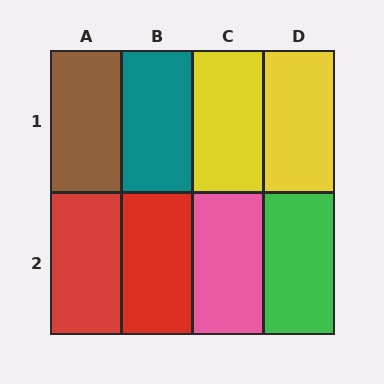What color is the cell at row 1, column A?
Brown.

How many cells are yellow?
2 cells are yellow.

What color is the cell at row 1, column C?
Yellow.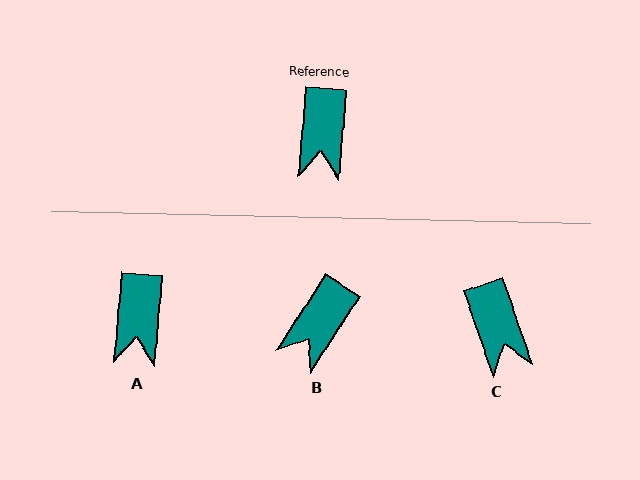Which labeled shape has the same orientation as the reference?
A.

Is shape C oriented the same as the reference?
No, it is off by about 24 degrees.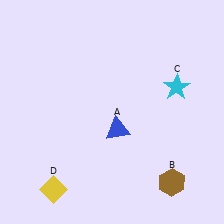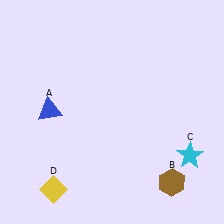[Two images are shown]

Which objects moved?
The objects that moved are: the blue triangle (A), the cyan star (C).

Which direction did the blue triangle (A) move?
The blue triangle (A) moved left.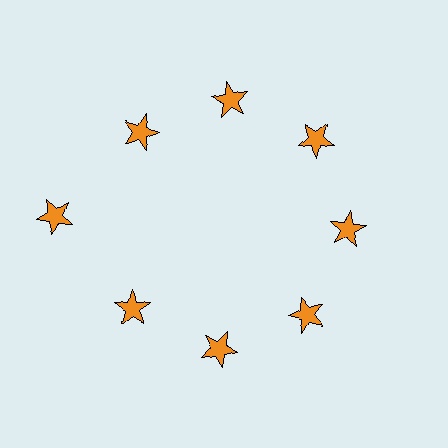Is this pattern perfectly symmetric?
No. The 8 orange stars are arranged in a ring, but one element near the 9 o'clock position is pushed outward from the center, breaking the 8-fold rotational symmetry.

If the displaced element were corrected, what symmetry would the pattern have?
It would have 8-fold rotational symmetry — the pattern would map onto itself every 45 degrees.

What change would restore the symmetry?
The symmetry would be restored by moving it inward, back onto the ring so that all 8 stars sit at equal angles and equal distance from the center.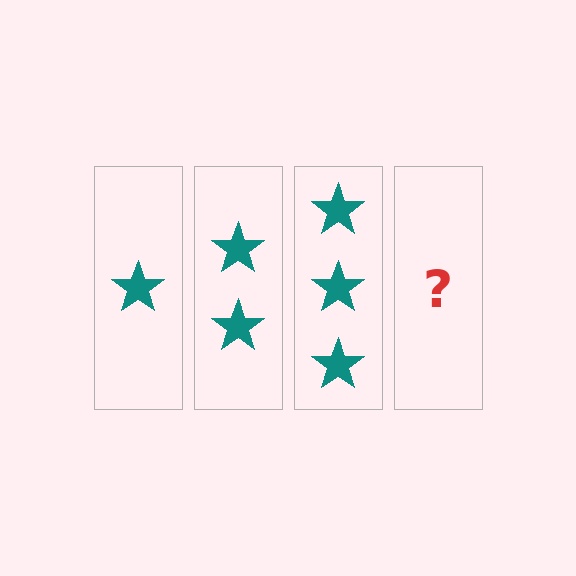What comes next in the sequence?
The next element should be 4 stars.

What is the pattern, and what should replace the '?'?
The pattern is that each step adds one more star. The '?' should be 4 stars.